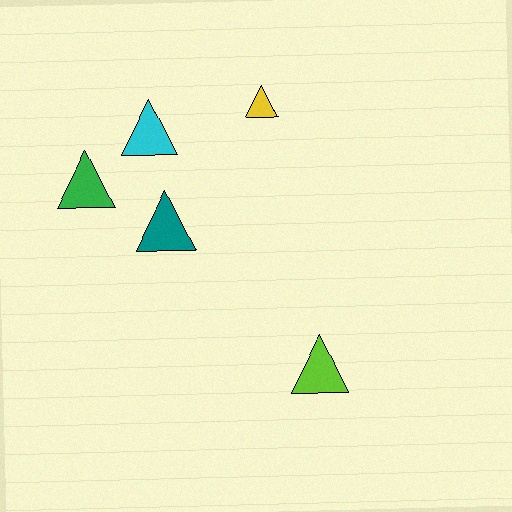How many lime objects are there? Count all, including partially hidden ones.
There is 1 lime object.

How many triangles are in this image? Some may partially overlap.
There are 5 triangles.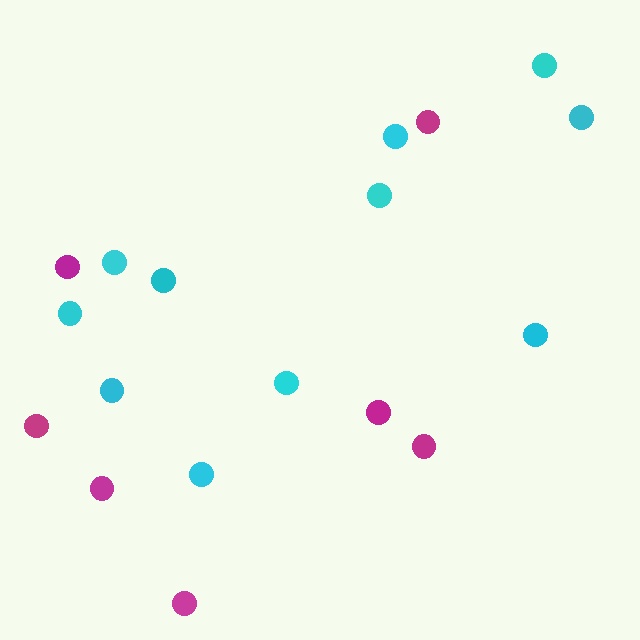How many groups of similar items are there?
There are 2 groups: one group of magenta circles (7) and one group of cyan circles (11).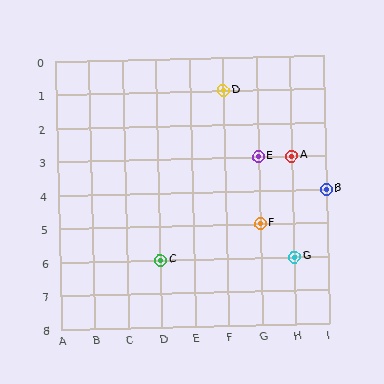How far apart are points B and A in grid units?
Points B and A are 1 column and 1 row apart (about 1.4 grid units diagonally).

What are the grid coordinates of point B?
Point B is at grid coordinates (I, 4).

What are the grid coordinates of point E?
Point E is at grid coordinates (G, 3).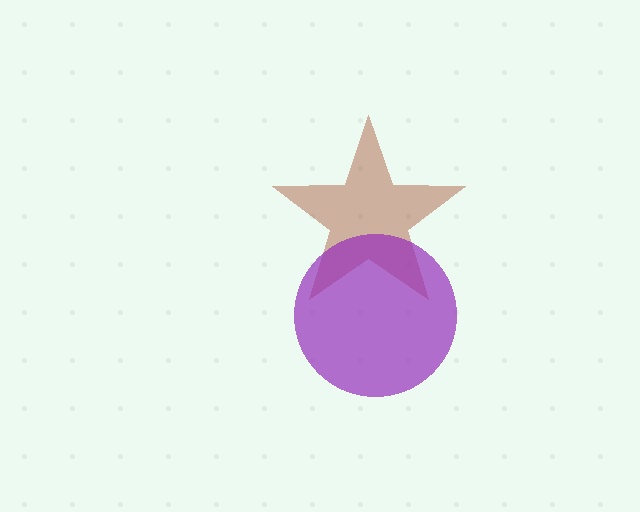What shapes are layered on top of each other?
The layered shapes are: a brown star, a purple circle.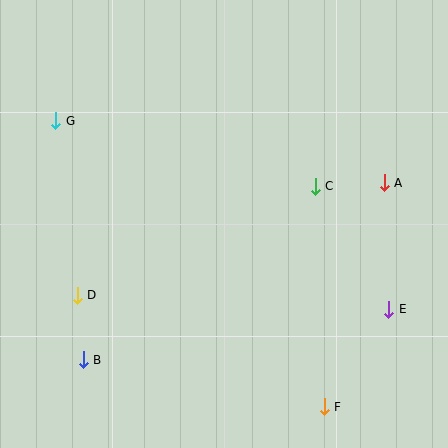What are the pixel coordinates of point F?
Point F is at (324, 407).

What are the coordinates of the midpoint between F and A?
The midpoint between F and A is at (354, 295).